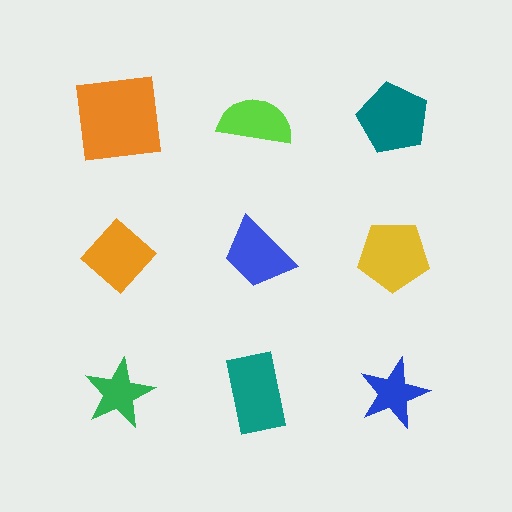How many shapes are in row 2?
3 shapes.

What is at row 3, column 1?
A green star.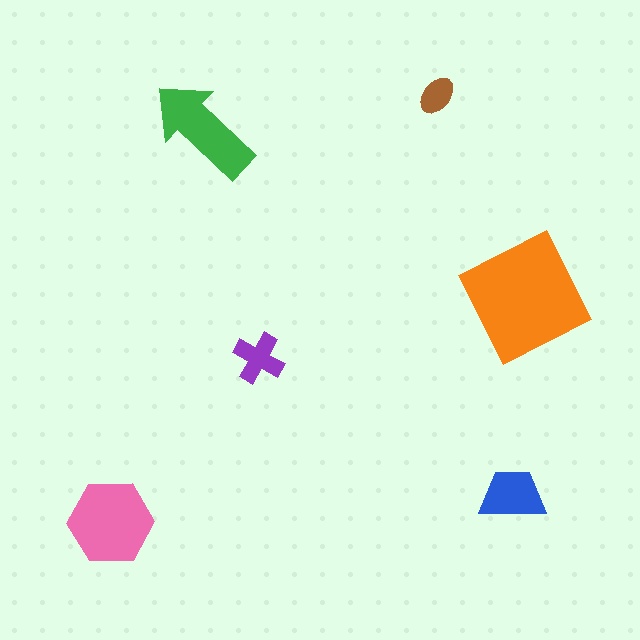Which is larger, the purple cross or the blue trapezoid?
The blue trapezoid.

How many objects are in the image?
There are 6 objects in the image.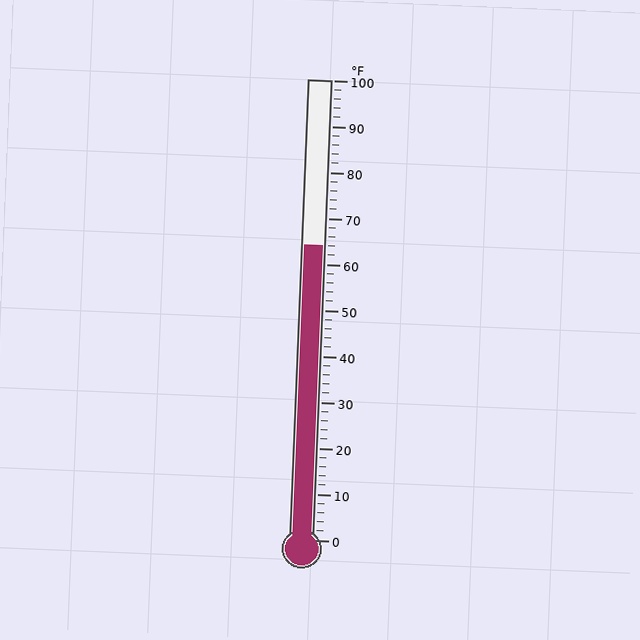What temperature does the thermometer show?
The thermometer shows approximately 64°F.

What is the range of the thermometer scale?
The thermometer scale ranges from 0°F to 100°F.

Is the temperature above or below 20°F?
The temperature is above 20°F.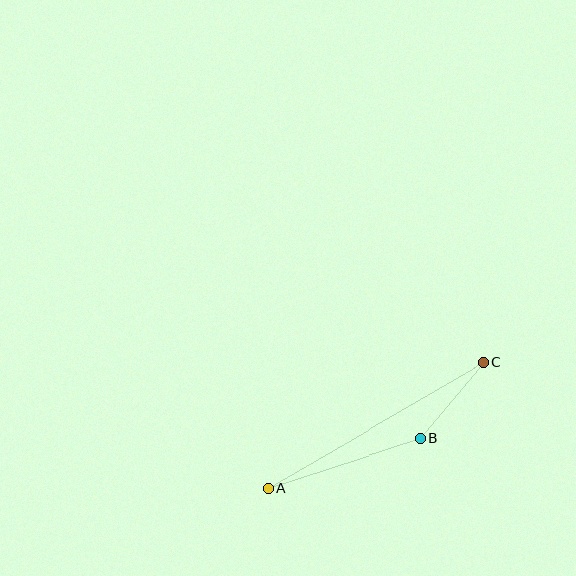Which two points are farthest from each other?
Points A and C are farthest from each other.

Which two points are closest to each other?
Points B and C are closest to each other.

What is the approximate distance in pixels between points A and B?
The distance between A and B is approximately 160 pixels.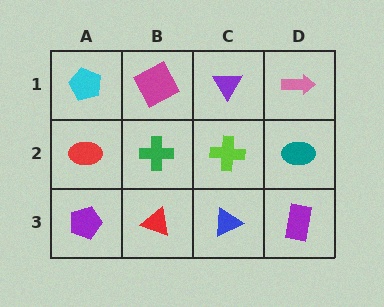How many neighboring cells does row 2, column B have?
4.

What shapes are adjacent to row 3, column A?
A red ellipse (row 2, column A), a red triangle (row 3, column B).